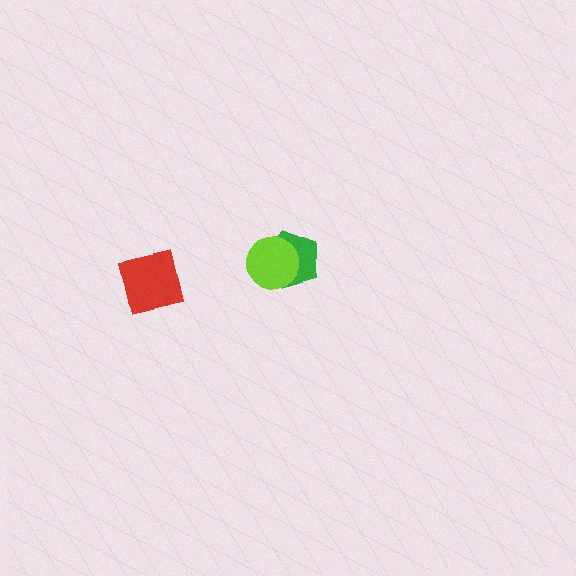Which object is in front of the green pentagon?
The lime circle is in front of the green pentagon.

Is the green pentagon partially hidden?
Yes, it is partially covered by another shape.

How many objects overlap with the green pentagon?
1 object overlaps with the green pentagon.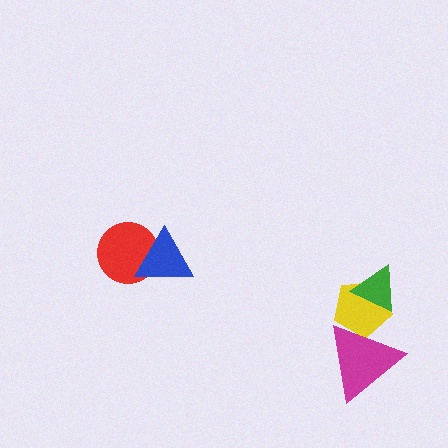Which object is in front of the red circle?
The blue triangle is in front of the red circle.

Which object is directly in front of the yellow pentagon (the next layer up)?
The green triangle is directly in front of the yellow pentagon.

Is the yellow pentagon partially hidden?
Yes, it is partially covered by another shape.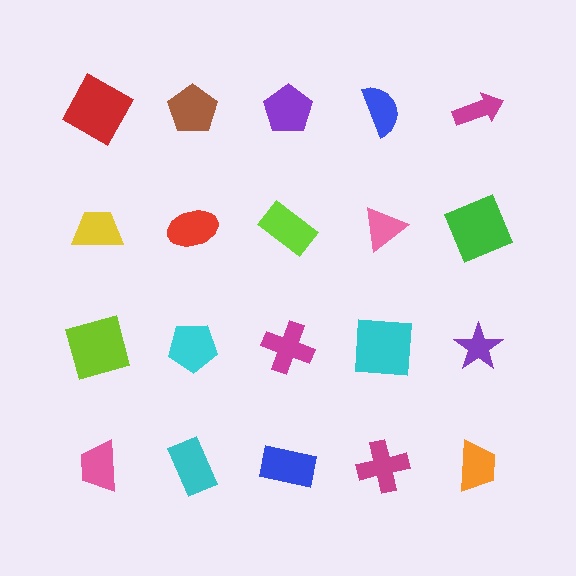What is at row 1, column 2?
A brown pentagon.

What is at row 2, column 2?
A red ellipse.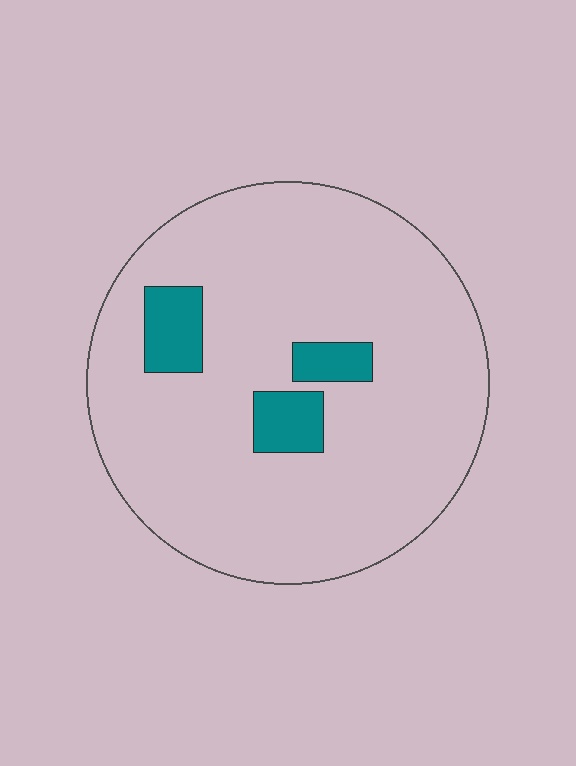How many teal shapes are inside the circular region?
3.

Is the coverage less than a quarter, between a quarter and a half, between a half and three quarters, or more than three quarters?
Less than a quarter.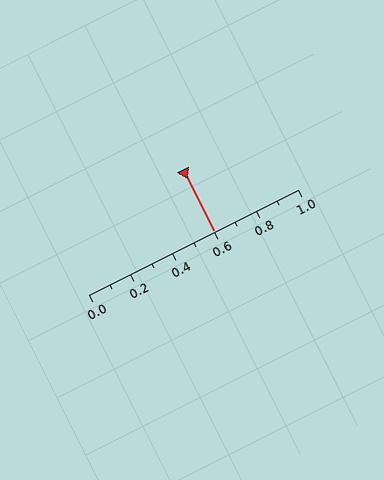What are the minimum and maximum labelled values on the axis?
The axis runs from 0.0 to 1.0.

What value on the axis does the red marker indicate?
The marker indicates approximately 0.6.